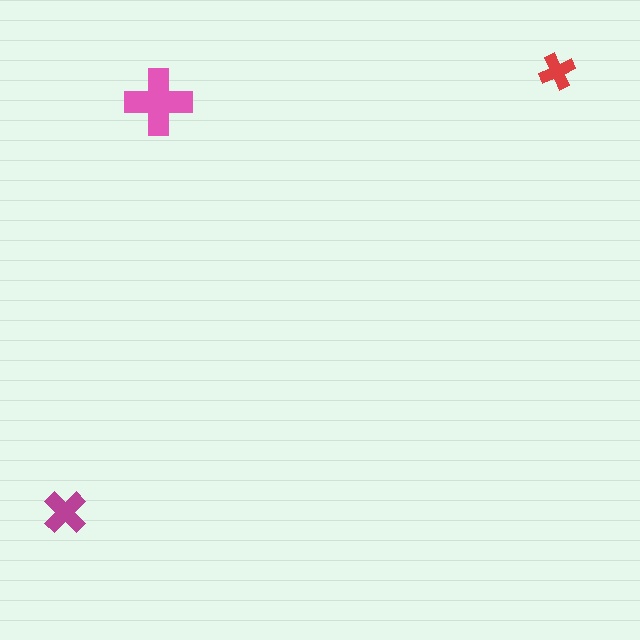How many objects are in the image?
There are 3 objects in the image.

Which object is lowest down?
The magenta cross is bottommost.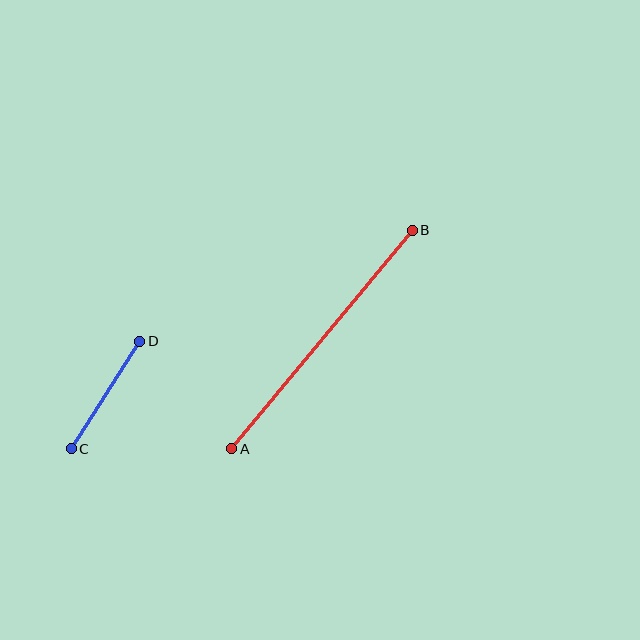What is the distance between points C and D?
The distance is approximately 127 pixels.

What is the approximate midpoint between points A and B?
The midpoint is at approximately (322, 340) pixels.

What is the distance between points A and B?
The distance is approximately 284 pixels.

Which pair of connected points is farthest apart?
Points A and B are farthest apart.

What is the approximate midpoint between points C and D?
The midpoint is at approximately (106, 395) pixels.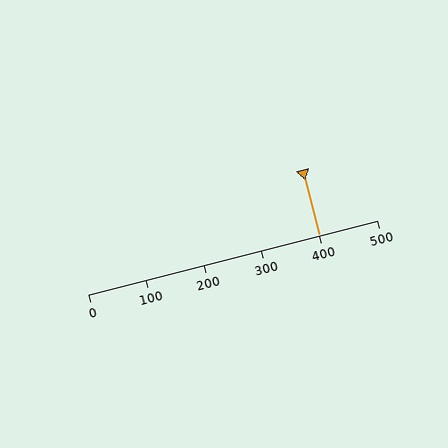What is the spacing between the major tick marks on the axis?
The major ticks are spaced 100 apart.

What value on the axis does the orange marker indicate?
The marker indicates approximately 400.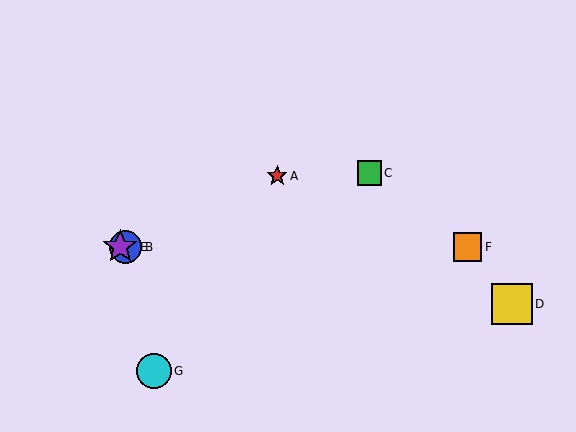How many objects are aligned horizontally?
3 objects (B, E, F) are aligned horizontally.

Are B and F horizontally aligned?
Yes, both are at y≈247.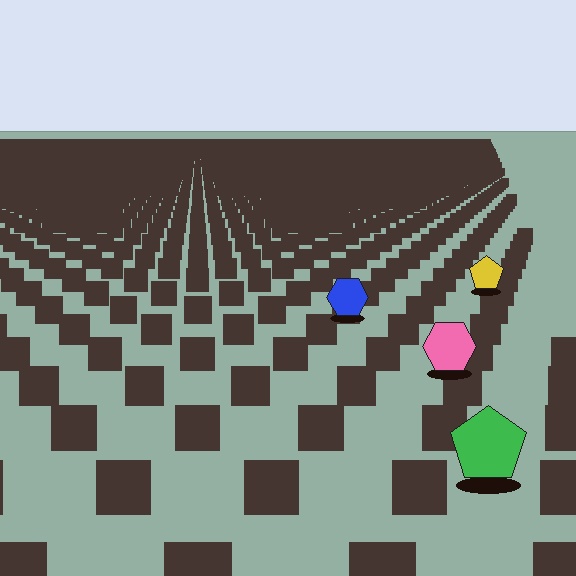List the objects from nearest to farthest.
From nearest to farthest: the green pentagon, the pink hexagon, the blue hexagon, the yellow pentagon.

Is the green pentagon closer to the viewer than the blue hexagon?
Yes. The green pentagon is closer — you can tell from the texture gradient: the ground texture is coarser near it.